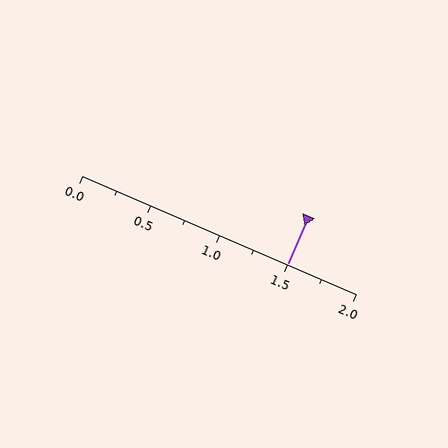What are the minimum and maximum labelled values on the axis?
The axis runs from 0.0 to 2.0.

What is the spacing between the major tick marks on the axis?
The major ticks are spaced 0.5 apart.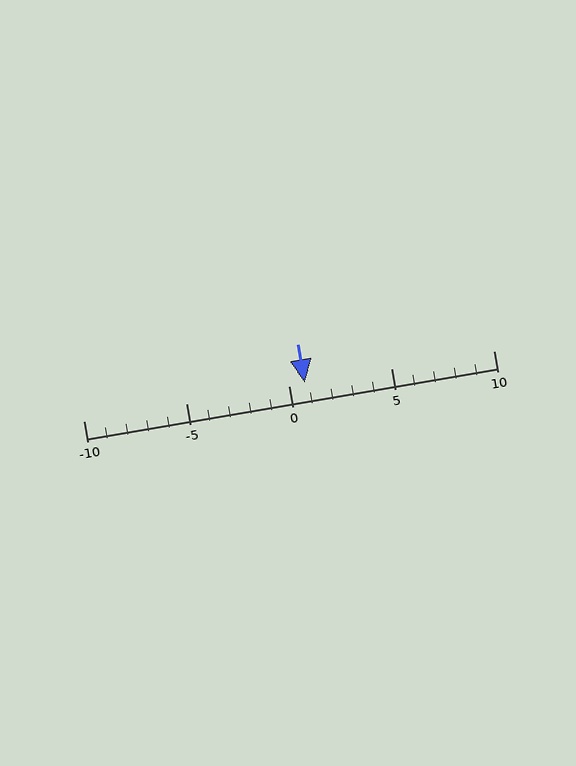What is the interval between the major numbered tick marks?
The major tick marks are spaced 5 units apart.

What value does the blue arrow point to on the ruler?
The blue arrow points to approximately 1.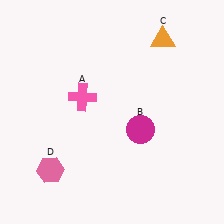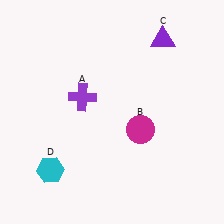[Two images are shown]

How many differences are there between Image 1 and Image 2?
There are 3 differences between the two images.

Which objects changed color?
A changed from pink to purple. C changed from orange to purple. D changed from pink to cyan.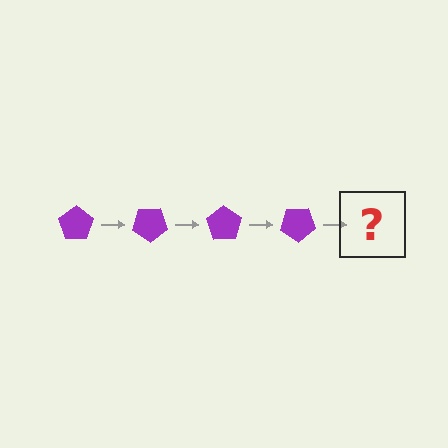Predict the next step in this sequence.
The next step is a purple pentagon rotated 140 degrees.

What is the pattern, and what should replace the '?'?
The pattern is that the pentagon rotates 35 degrees each step. The '?' should be a purple pentagon rotated 140 degrees.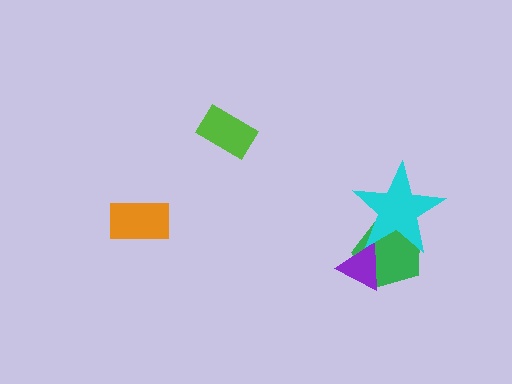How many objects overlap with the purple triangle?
2 objects overlap with the purple triangle.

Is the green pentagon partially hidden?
Yes, it is partially covered by another shape.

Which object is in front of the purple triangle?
The cyan star is in front of the purple triangle.